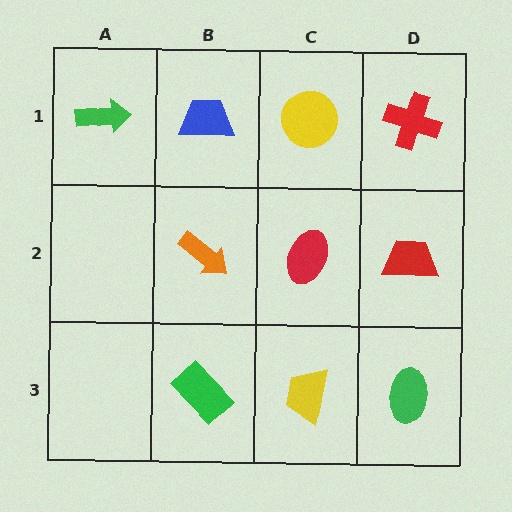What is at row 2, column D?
A red trapezoid.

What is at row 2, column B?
An orange arrow.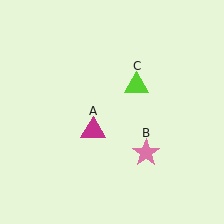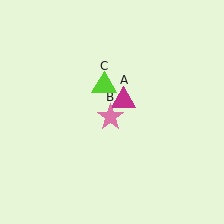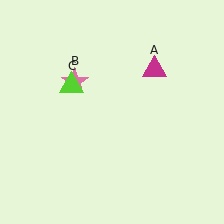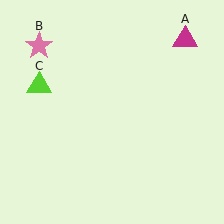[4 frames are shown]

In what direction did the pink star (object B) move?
The pink star (object B) moved up and to the left.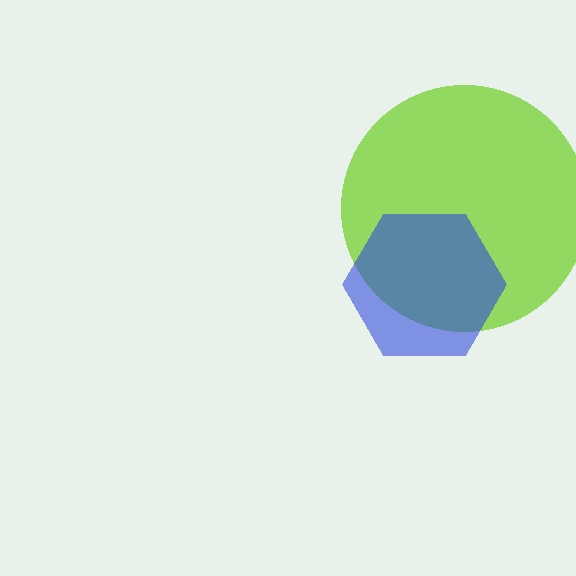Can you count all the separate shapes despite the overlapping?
Yes, there are 2 separate shapes.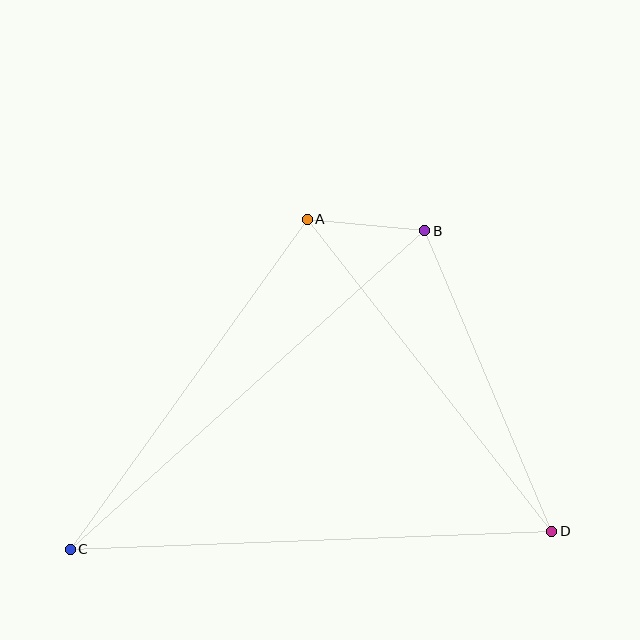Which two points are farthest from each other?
Points C and D are farthest from each other.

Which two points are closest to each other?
Points A and B are closest to each other.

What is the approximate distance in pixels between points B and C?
The distance between B and C is approximately 476 pixels.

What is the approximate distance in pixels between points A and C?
The distance between A and C is approximately 406 pixels.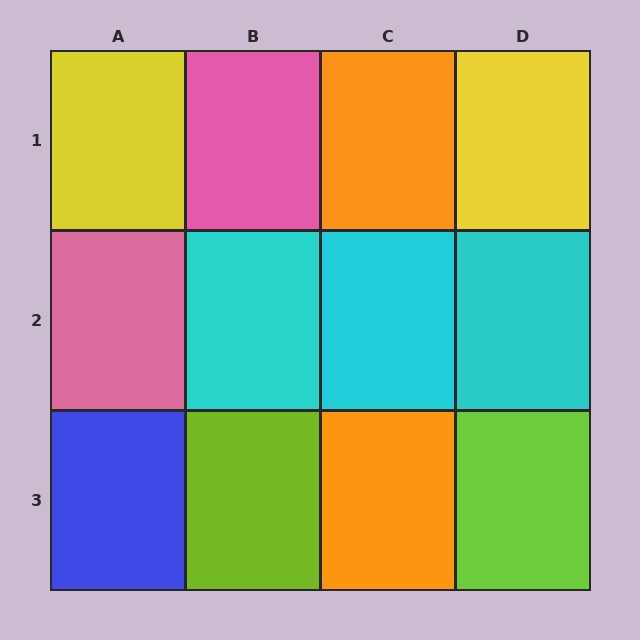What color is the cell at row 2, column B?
Cyan.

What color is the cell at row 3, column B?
Lime.